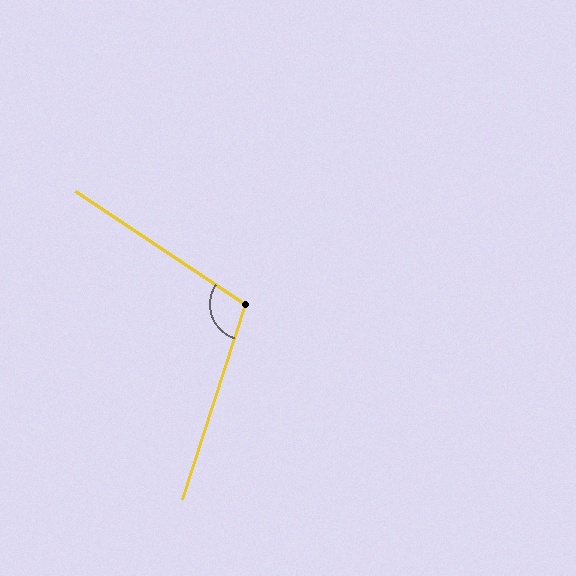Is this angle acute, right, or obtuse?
It is obtuse.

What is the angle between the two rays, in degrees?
Approximately 106 degrees.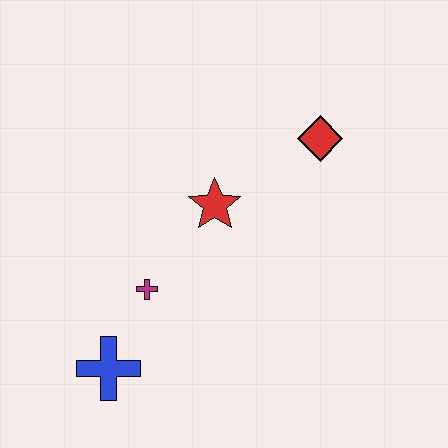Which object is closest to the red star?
The magenta cross is closest to the red star.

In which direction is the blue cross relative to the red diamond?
The blue cross is below the red diamond.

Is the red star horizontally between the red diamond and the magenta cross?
Yes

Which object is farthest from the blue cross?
The red diamond is farthest from the blue cross.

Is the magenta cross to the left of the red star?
Yes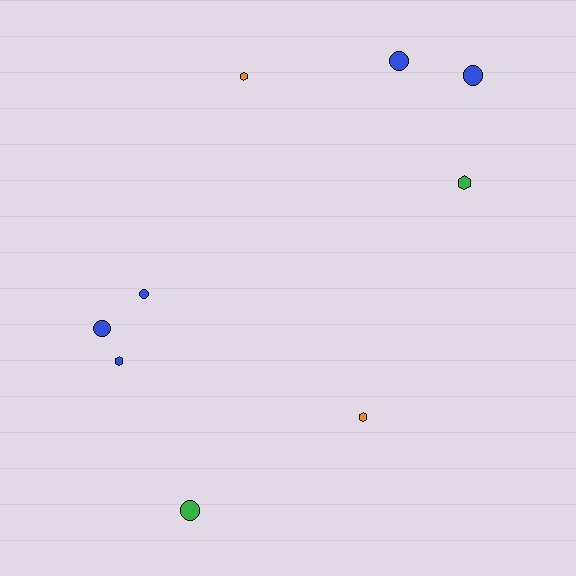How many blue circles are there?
There are 4 blue circles.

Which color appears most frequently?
Blue, with 5 objects.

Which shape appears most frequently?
Circle, with 5 objects.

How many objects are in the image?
There are 9 objects.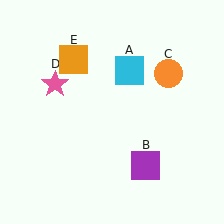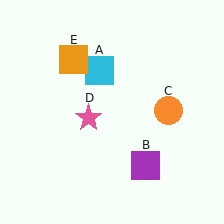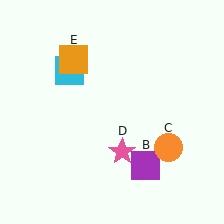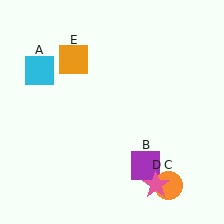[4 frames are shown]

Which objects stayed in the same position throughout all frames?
Purple square (object B) and orange square (object E) remained stationary.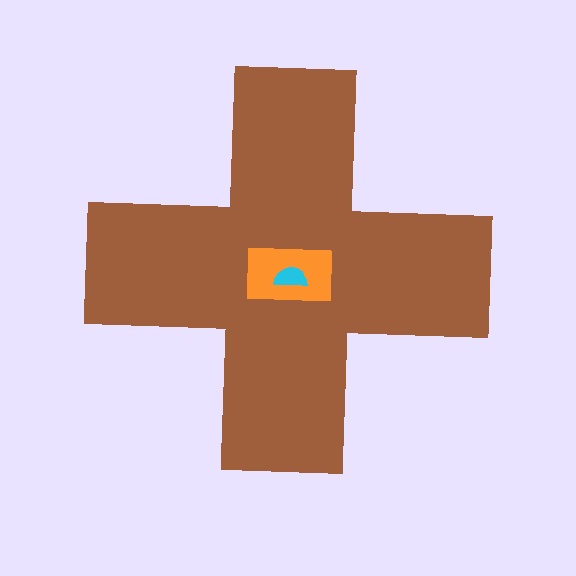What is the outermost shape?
The brown cross.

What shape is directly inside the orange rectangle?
The cyan semicircle.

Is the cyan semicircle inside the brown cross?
Yes.